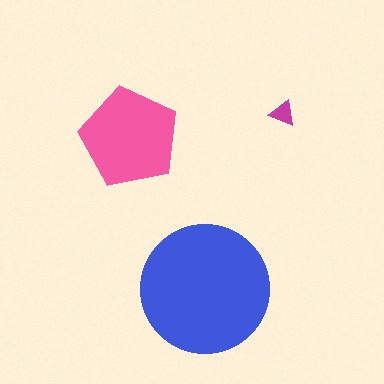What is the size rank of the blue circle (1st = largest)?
1st.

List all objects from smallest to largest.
The magenta triangle, the pink pentagon, the blue circle.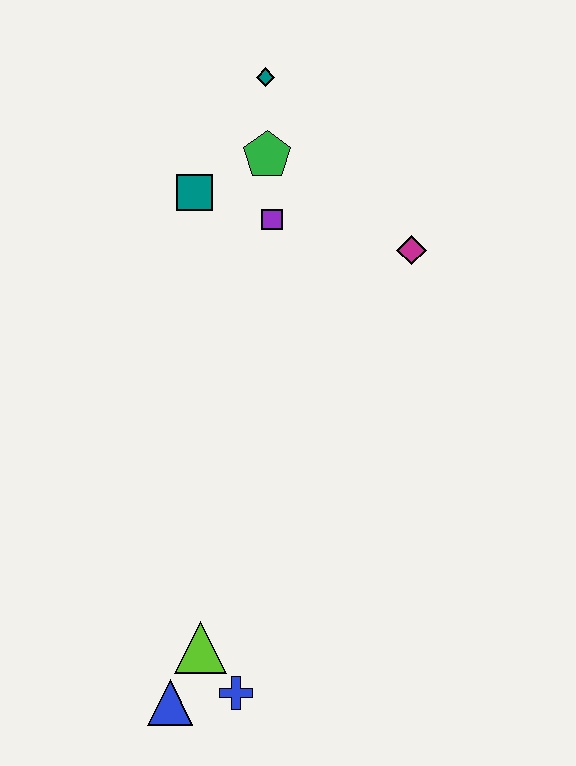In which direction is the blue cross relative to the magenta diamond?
The blue cross is below the magenta diamond.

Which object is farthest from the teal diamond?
The blue triangle is farthest from the teal diamond.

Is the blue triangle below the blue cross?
Yes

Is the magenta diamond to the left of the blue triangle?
No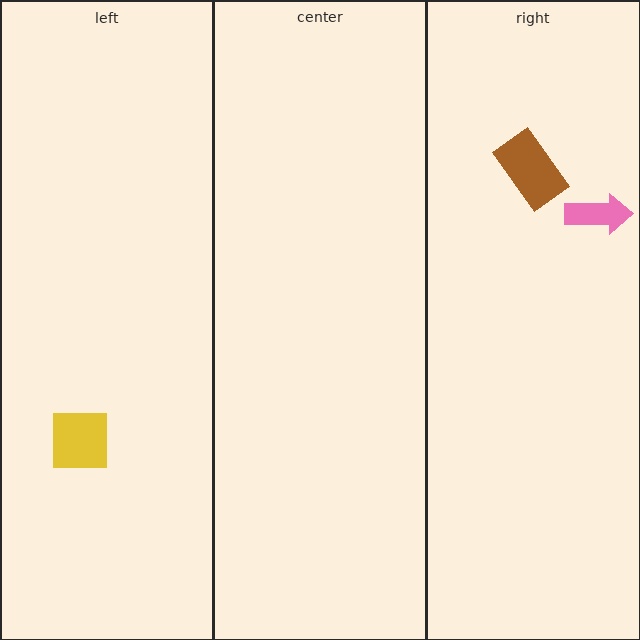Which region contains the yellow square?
The left region.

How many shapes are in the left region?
1.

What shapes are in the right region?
The brown rectangle, the pink arrow.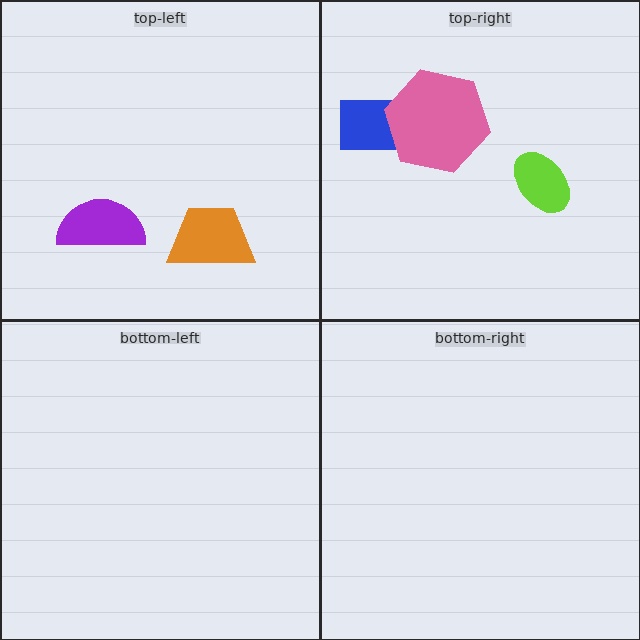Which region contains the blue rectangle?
The top-right region.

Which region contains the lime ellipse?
The top-right region.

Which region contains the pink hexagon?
The top-right region.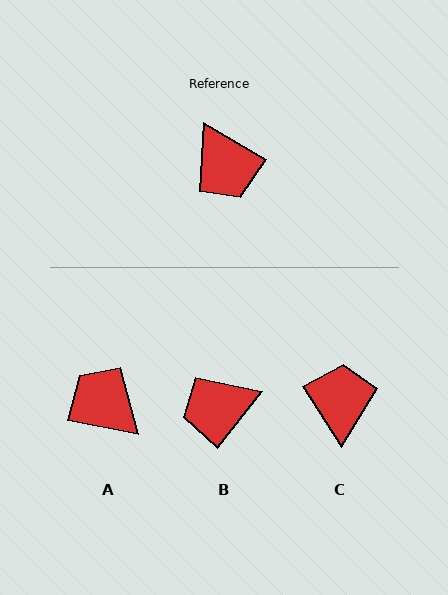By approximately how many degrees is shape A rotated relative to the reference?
Approximately 161 degrees clockwise.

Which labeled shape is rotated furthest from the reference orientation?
A, about 161 degrees away.